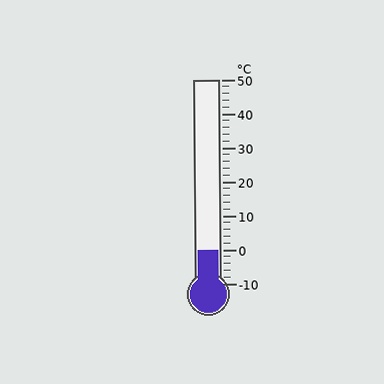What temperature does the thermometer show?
The thermometer shows approximately 0°C.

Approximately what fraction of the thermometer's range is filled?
The thermometer is filled to approximately 15% of its range.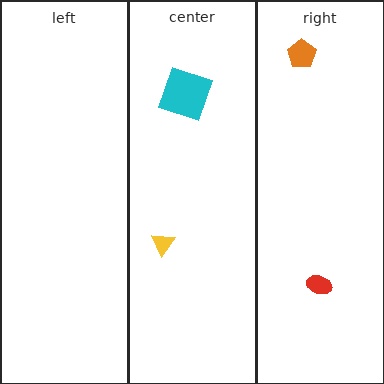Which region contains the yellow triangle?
The center region.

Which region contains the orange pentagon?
The right region.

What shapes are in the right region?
The red ellipse, the orange pentagon.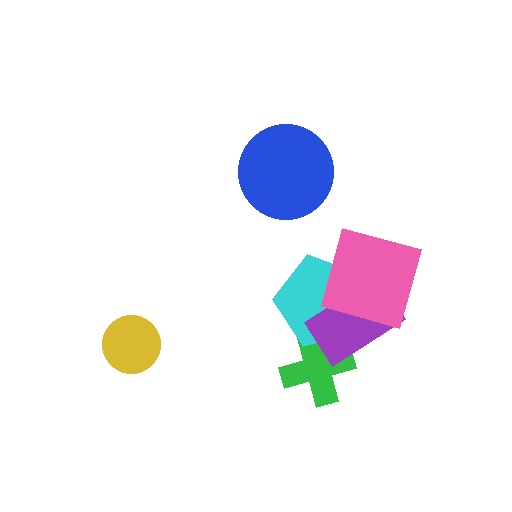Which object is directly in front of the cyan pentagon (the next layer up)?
The purple rectangle is directly in front of the cyan pentagon.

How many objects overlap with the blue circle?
0 objects overlap with the blue circle.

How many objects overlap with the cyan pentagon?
3 objects overlap with the cyan pentagon.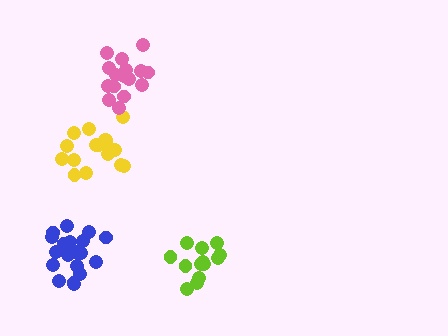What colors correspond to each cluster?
The clusters are colored: yellow, pink, lime, blue.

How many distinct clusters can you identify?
There are 4 distinct clusters.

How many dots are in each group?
Group 1: 18 dots, Group 2: 17 dots, Group 3: 13 dots, Group 4: 19 dots (67 total).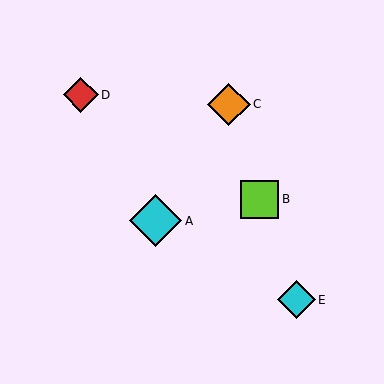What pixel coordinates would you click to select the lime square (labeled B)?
Click at (259, 199) to select the lime square B.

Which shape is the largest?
The cyan diamond (labeled A) is the largest.